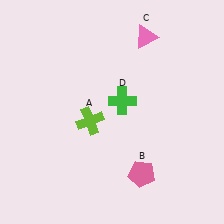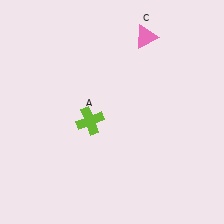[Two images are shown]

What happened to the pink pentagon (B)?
The pink pentagon (B) was removed in Image 2. It was in the bottom-right area of Image 1.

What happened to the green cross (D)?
The green cross (D) was removed in Image 2. It was in the top-right area of Image 1.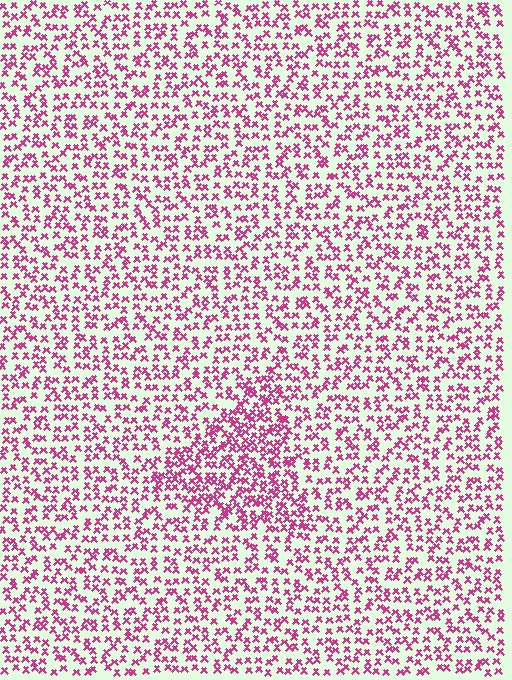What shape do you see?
I see a triangle.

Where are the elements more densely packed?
The elements are more densely packed inside the triangle boundary.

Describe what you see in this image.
The image contains small magenta elements arranged at two different densities. A triangle-shaped region is visible where the elements are more densely packed than the surrounding area.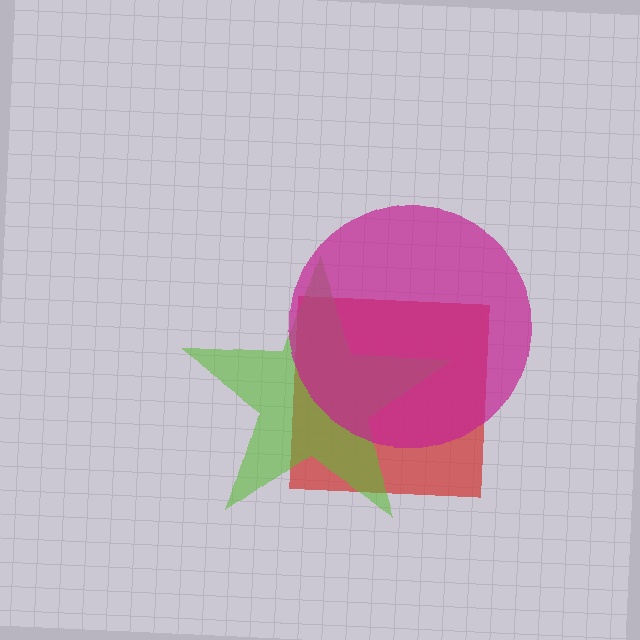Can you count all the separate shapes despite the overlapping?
Yes, there are 3 separate shapes.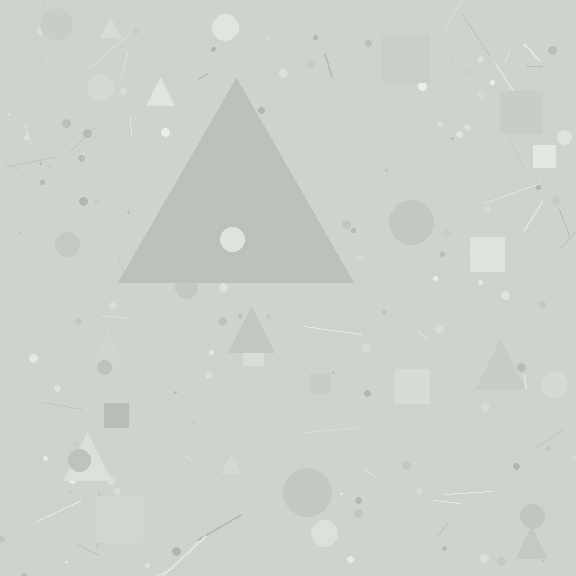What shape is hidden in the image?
A triangle is hidden in the image.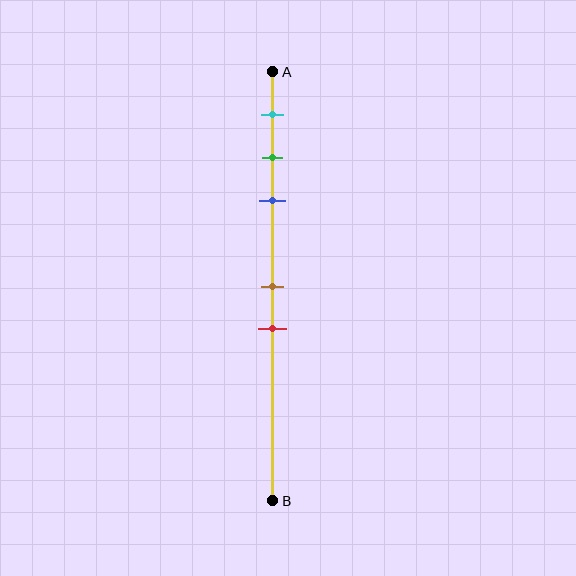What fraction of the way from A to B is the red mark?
The red mark is approximately 60% (0.6) of the way from A to B.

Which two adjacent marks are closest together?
The green and blue marks are the closest adjacent pair.